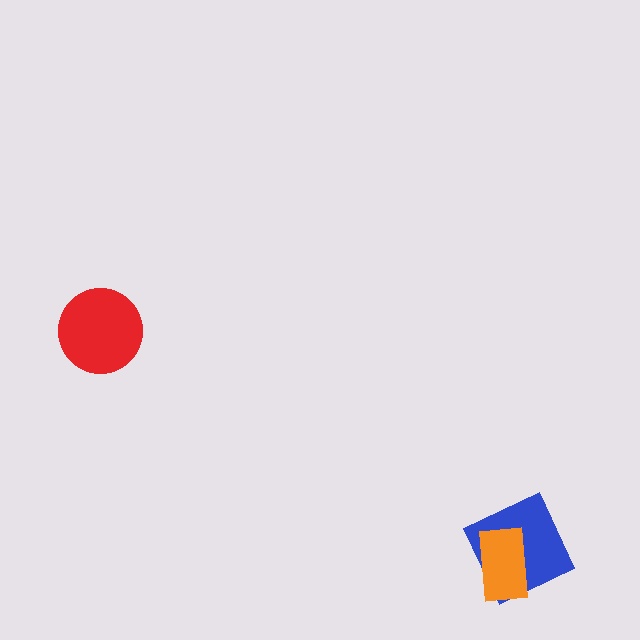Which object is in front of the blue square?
The orange rectangle is in front of the blue square.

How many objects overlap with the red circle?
0 objects overlap with the red circle.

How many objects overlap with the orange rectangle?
1 object overlaps with the orange rectangle.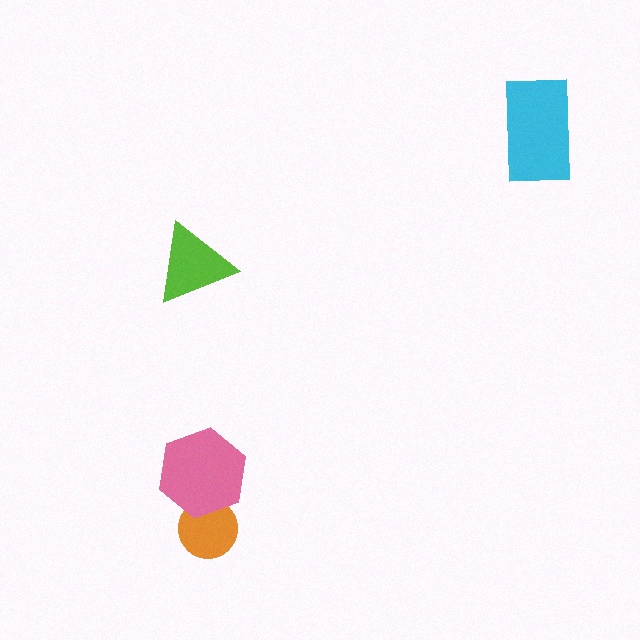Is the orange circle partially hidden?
Yes, it is partially covered by another shape.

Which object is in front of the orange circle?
The pink hexagon is in front of the orange circle.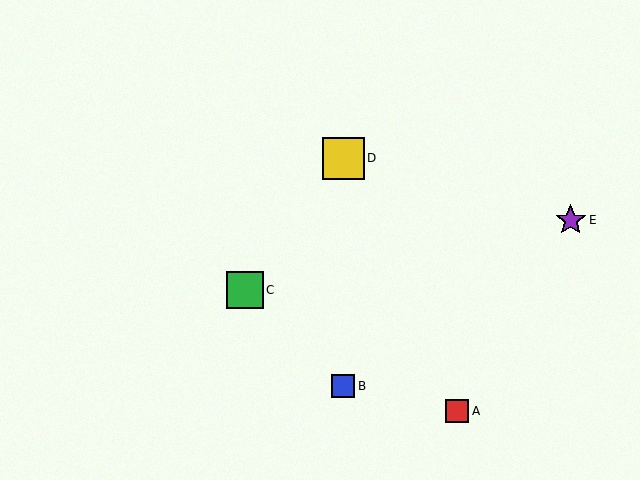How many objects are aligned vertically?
2 objects (B, D) are aligned vertically.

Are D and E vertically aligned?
No, D is at x≈343 and E is at x≈571.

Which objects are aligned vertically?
Objects B, D are aligned vertically.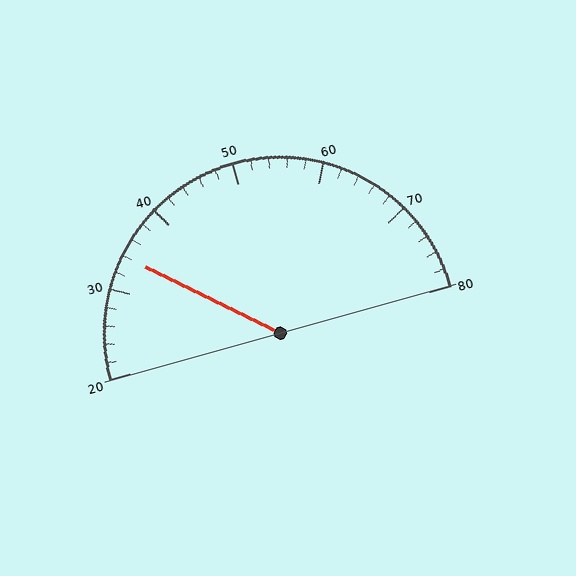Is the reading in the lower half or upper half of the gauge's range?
The reading is in the lower half of the range (20 to 80).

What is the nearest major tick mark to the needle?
The nearest major tick mark is 30.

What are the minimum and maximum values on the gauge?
The gauge ranges from 20 to 80.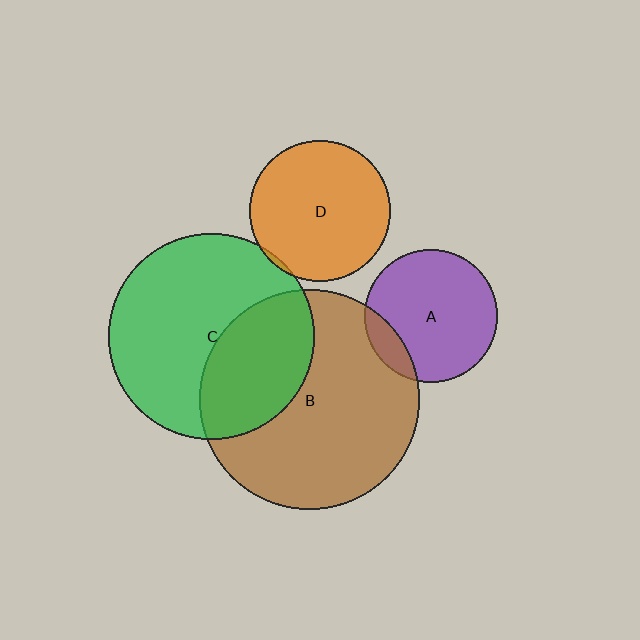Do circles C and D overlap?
Yes.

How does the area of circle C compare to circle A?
Approximately 2.4 times.